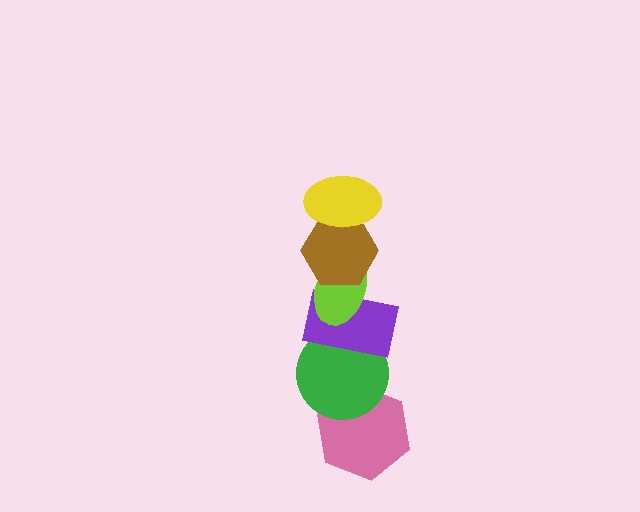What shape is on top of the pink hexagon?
The green circle is on top of the pink hexagon.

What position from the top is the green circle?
The green circle is 5th from the top.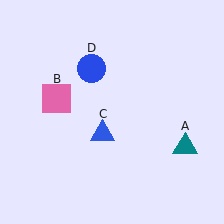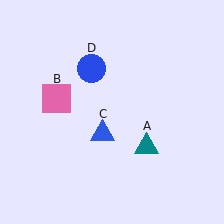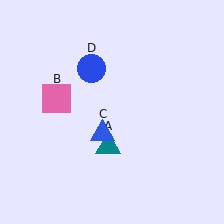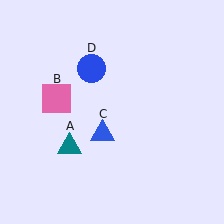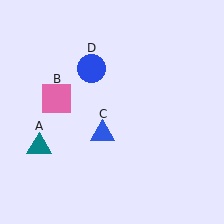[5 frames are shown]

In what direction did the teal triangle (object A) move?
The teal triangle (object A) moved left.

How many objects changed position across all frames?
1 object changed position: teal triangle (object A).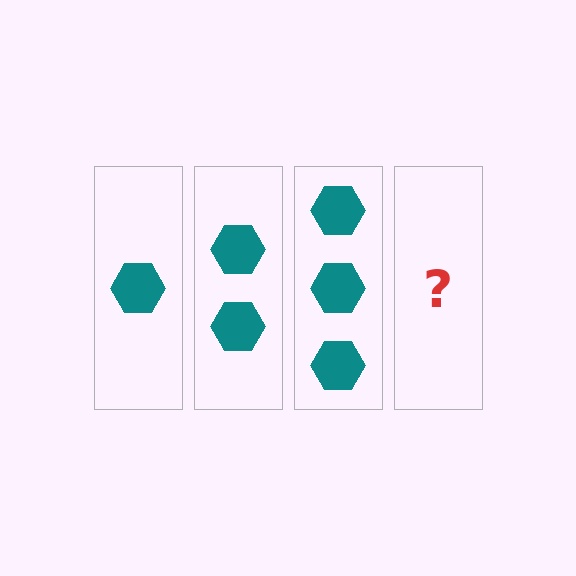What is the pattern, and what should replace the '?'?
The pattern is that each step adds one more hexagon. The '?' should be 4 hexagons.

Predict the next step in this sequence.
The next step is 4 hexagons.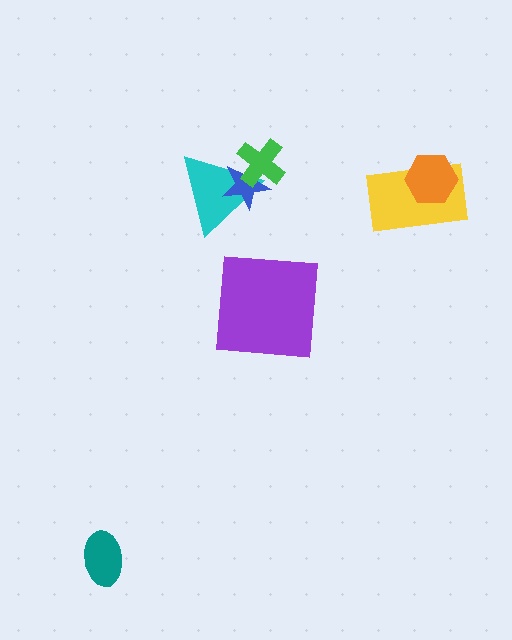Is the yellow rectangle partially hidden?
Yes, it is partially covered by another shape.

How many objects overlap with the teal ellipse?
0 objects overlap with the teal ellipse.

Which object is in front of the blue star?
The green cross is in front of the blue star.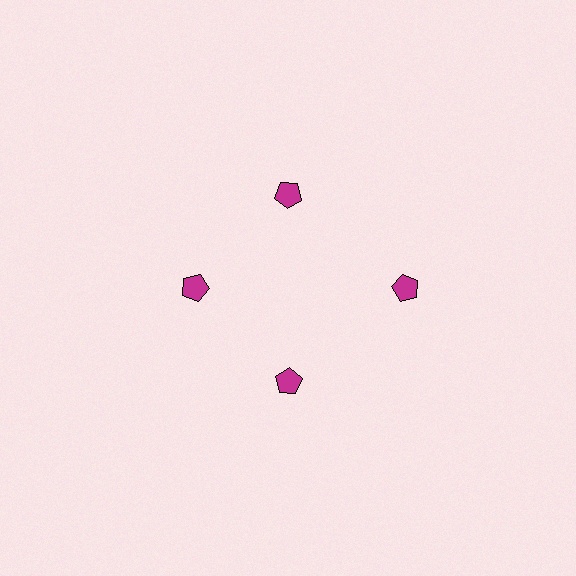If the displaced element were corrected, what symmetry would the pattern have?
It would have 4-fold rotational symmetry — the pattern would map onto itself every 90 degrees.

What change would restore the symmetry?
The symmetry would be restored by moving it inward, back onto the ring so that all 4 pentagons sit at equal angles and equal distance from the center.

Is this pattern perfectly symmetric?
No. The 4 magenta pentagons are arranged in a ring, but one element near the 3 o'clock position is pushed outward from the center, breaking the 4-fold rotational symmetry.